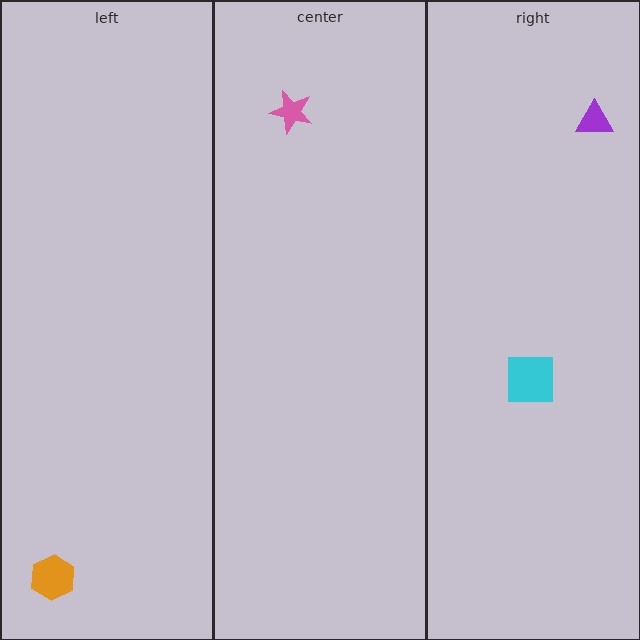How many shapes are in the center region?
1.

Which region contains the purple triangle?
The right region.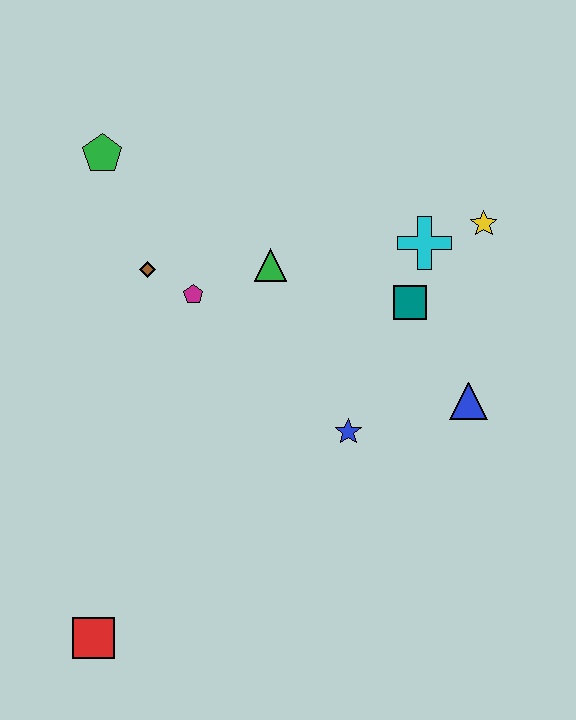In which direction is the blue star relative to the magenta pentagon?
The blue star is to the right of the magenta pentagon.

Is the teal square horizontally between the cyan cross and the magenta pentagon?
Yes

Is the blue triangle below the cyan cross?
Yes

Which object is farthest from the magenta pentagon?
The red square is farthest from the magenta pentagon.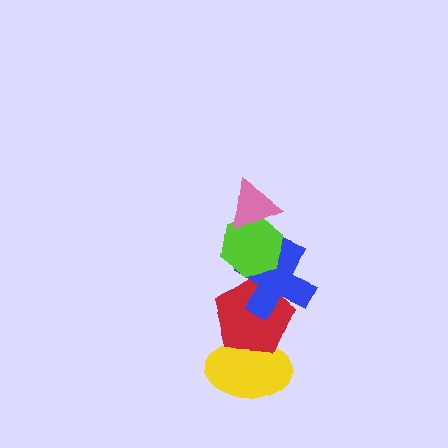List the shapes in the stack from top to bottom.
From top to bottom: the pink triangle, the lime hexagon, the blue cross, the red pentagon, the yellow ellipse.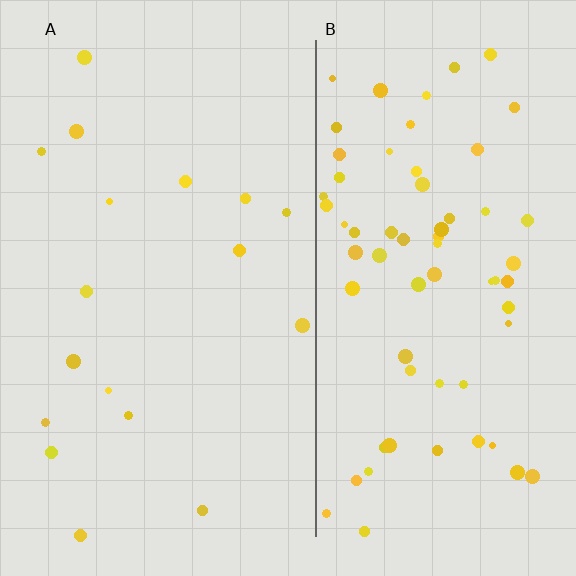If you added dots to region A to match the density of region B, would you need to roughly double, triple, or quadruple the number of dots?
Approximately quadruple.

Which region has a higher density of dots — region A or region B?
B (the right).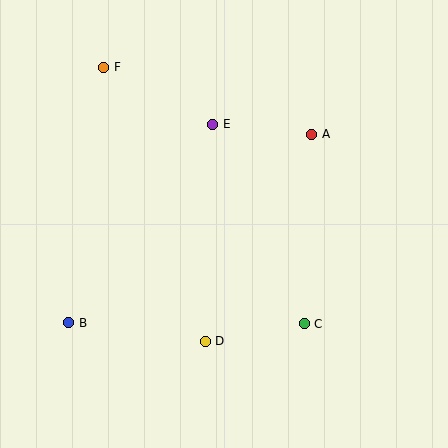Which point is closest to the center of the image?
Point E at (213, 124) is closest to the center.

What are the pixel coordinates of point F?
Point F is at (104, 67).